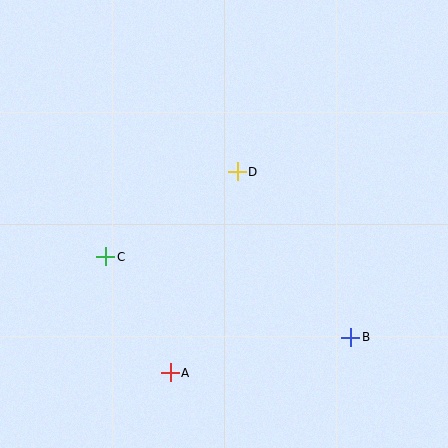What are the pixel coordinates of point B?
Point B is at (351, 337).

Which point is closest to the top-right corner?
Point D is closest to the top-right corner.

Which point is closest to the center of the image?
Point D at (237, 172) is closest to the center.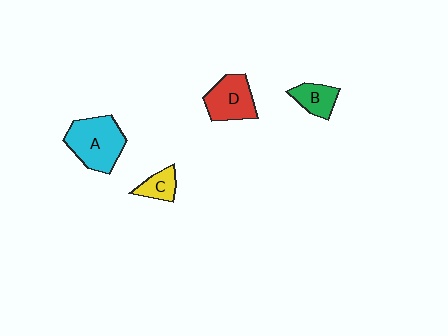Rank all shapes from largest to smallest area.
From largest to smallest: A (cyan), D (red), B (green), C (yellow).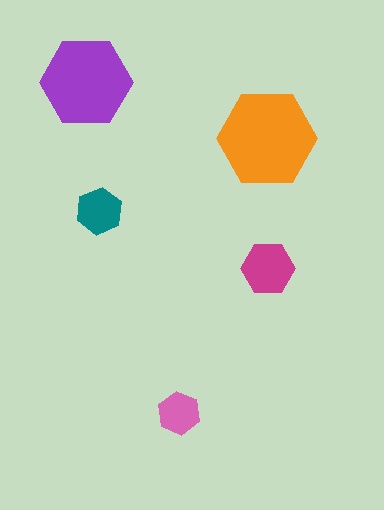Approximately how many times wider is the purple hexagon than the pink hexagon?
About 2 times wider.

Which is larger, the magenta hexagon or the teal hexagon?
The magenta one.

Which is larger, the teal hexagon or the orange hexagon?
The orange one.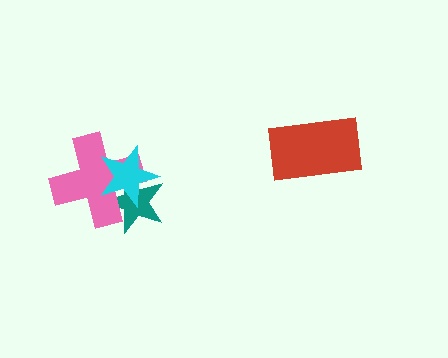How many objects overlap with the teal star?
2 objects overlap with the teal star.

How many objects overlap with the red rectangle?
0 objects overlap with the red rectangle.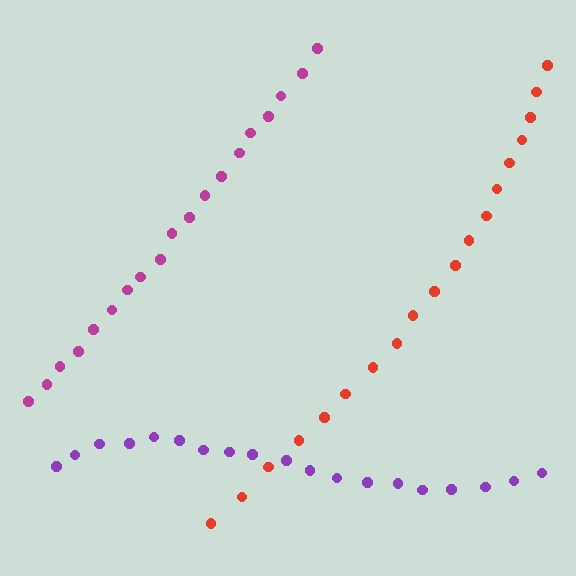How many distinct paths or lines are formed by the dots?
There are 3 distinct paths.